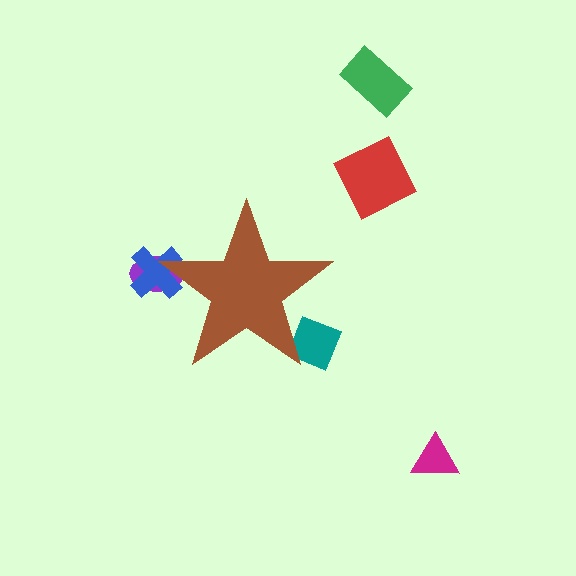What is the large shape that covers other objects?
A brown star.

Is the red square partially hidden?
No, the red square is fully visible.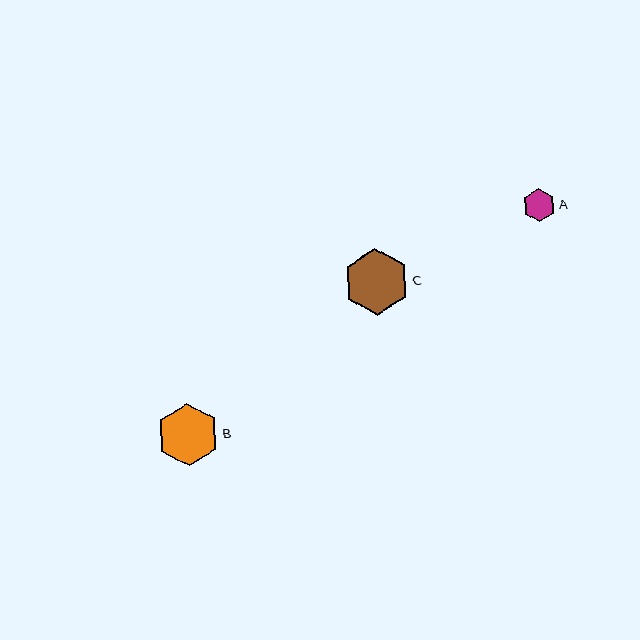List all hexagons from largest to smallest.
From largest to smallest: C, B, A.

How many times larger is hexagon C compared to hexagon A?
Hexagon C is approximately 2.0 times the size of hexagon A.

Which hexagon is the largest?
Hexagon C is the largest with a size of approximately 66 pixels.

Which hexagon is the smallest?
Hexagon A is the smallest with a size of approximately 32 pixels.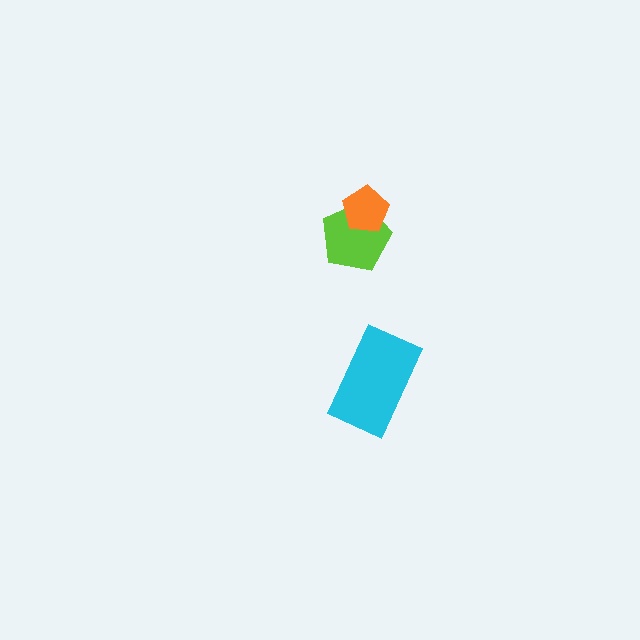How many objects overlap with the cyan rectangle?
0 objects overlap with the cyan rectangle.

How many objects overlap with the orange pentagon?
1 object overlaps with the orange pentagon.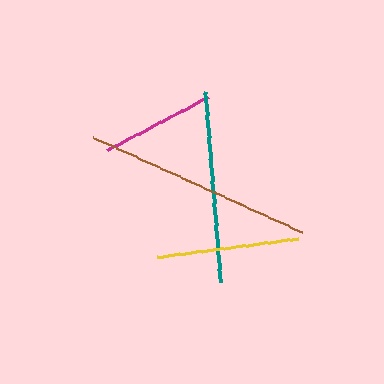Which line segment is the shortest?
The magenta line is the shortest at approximately 115 pixels.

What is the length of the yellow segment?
The yellow segment is approximately 142 pixels long.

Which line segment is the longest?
The brown line is the longest at approximately 229 pixels.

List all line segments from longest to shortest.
From longest to shortest: brown, teal, yellow, magenta.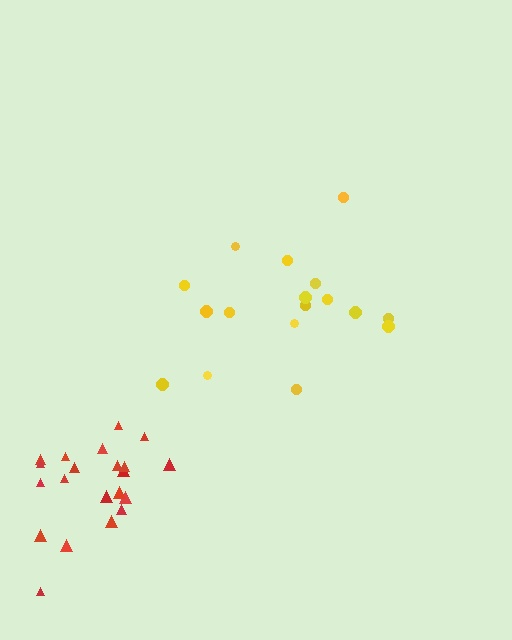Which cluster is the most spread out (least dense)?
Yellow.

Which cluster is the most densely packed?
Red.